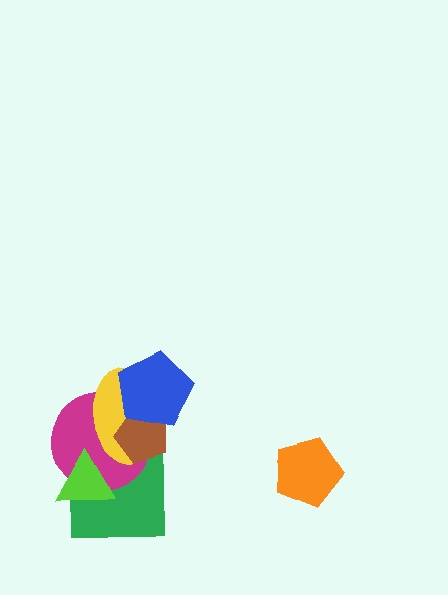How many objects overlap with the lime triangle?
2 objects overlap with the lime triangle.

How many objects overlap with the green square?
4 objects overlap with the green square.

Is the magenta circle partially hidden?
Yes, it is partially covered by another shape.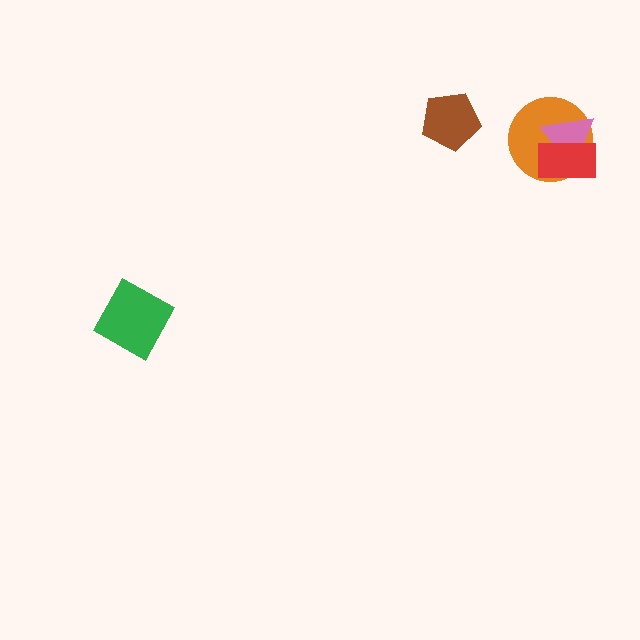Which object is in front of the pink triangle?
The red rectangle is in front of the pink triangle.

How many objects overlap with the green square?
0 objects overlap with the green square.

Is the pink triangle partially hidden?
Yes, it is partially covered by another shape.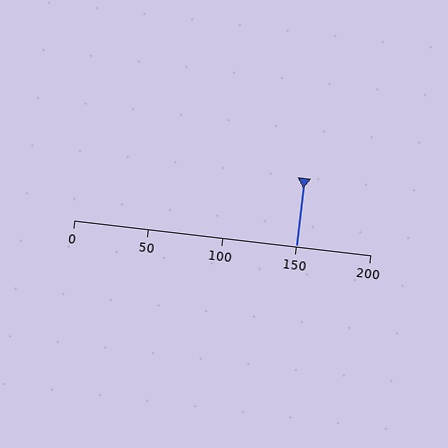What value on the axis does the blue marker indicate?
The marker indicates approximately 150.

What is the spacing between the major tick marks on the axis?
The major ticks are spaced 50 apart.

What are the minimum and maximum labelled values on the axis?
The axis runs from 0 to 200.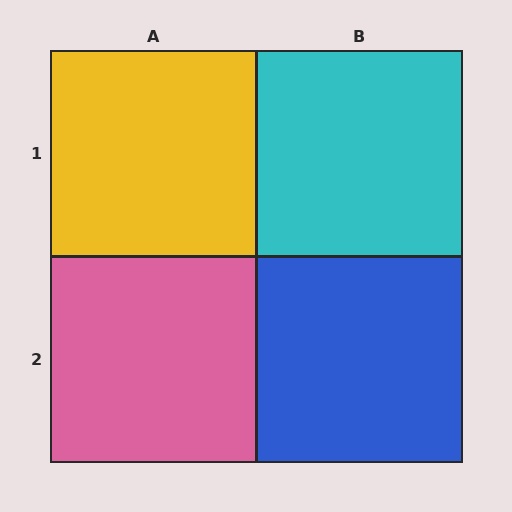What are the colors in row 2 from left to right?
Pink, blue.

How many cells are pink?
1 cell is pink.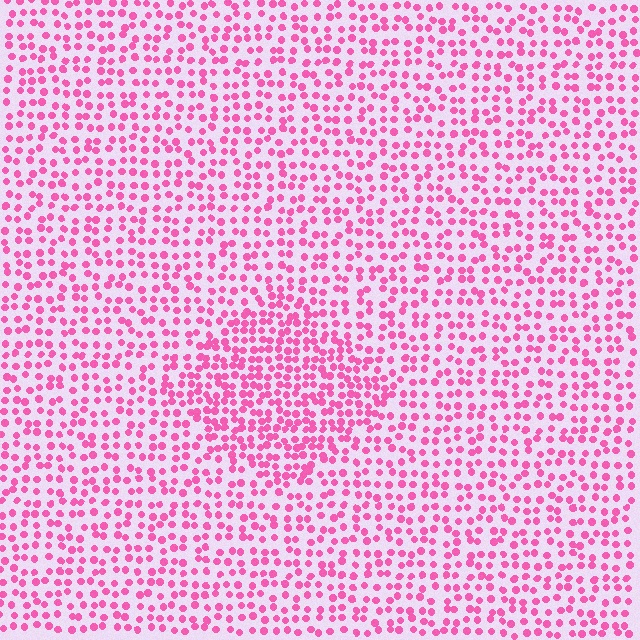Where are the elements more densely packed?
The elements are more densely packed inside the diamond boundary.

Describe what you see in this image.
The image contains small pink elements arranged at two different densities. A diamond-shaped region is visible where the elements are more densely packed than the surrounding area.